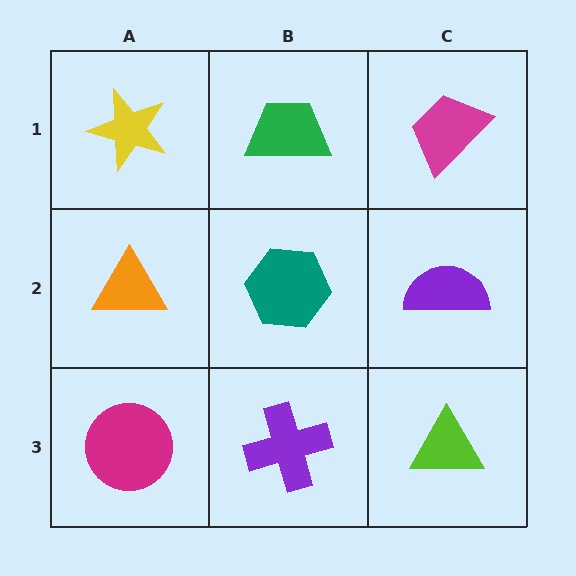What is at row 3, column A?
A magenta circle.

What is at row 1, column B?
A green trapezoid.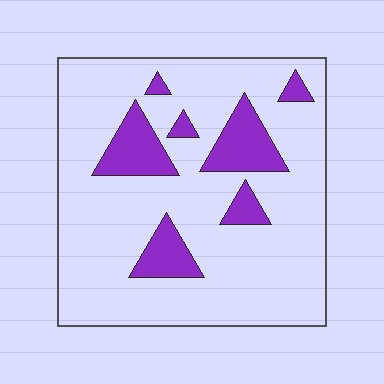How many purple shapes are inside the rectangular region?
7.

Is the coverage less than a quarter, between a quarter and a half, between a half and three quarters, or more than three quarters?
Less than a quarter.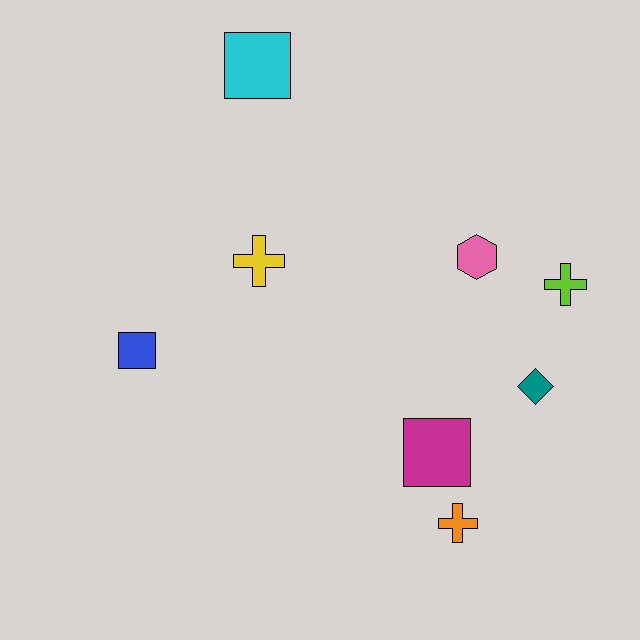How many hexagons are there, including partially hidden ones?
There is 1 hexagon.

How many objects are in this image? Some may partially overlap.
There are 8 objects.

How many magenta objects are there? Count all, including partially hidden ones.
There is 1 magenta object.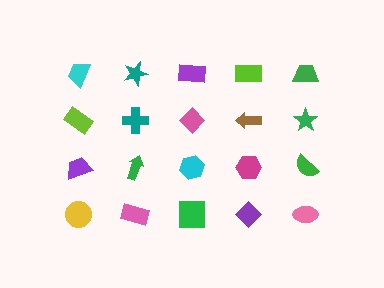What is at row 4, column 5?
A pink ellipse.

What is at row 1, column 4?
A lime rectangle.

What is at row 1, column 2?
A teal star.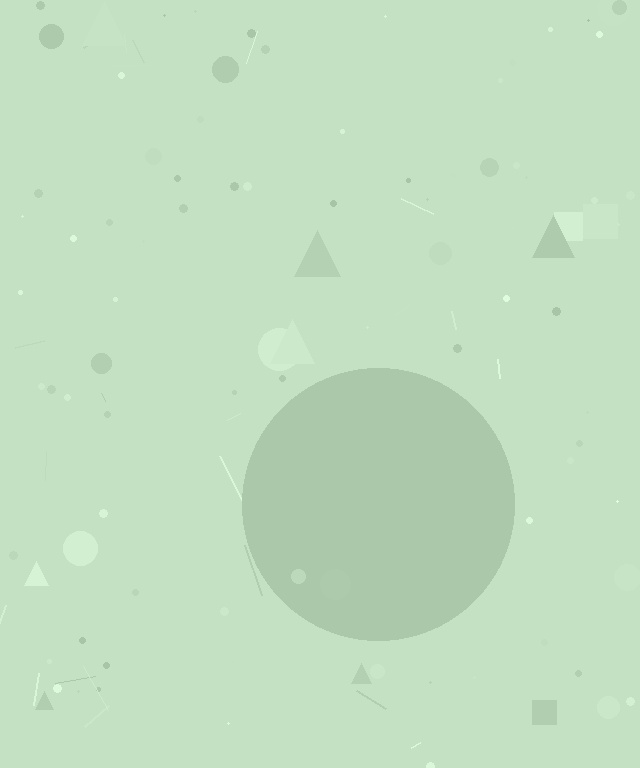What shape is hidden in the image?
A circle is hidden in the image.